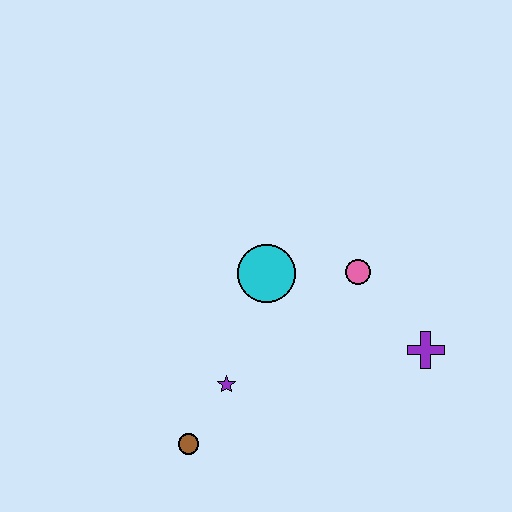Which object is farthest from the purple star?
The purple cross is farthest from the purple star.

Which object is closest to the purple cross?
The pink circle is closest to the purple cross.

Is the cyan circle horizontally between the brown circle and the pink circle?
Yes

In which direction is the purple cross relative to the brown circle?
The purple cross is to the right of the brown circle.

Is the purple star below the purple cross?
Yes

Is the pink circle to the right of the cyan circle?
Yes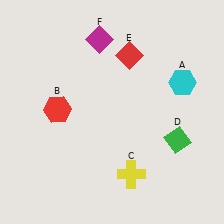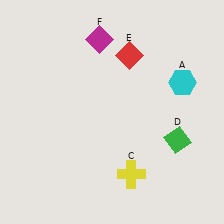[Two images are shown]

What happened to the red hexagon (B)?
The red hexagon (B) was removed in Image 2. It was in the top-left area of Image 1.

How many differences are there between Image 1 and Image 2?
There is 1 difference between the two images.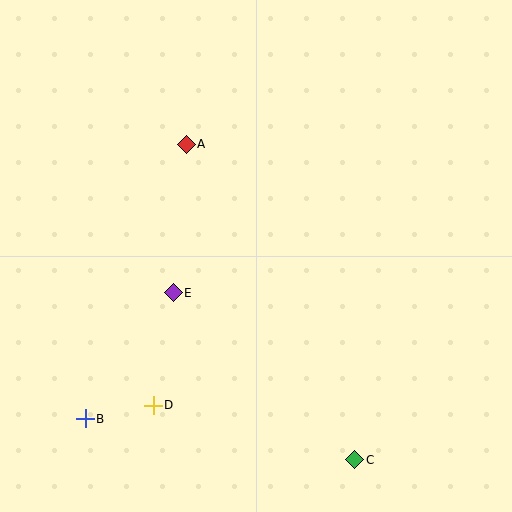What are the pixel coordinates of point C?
Point C is at (355, 460).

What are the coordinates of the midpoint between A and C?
The midpoint between A and C is at (270, 302).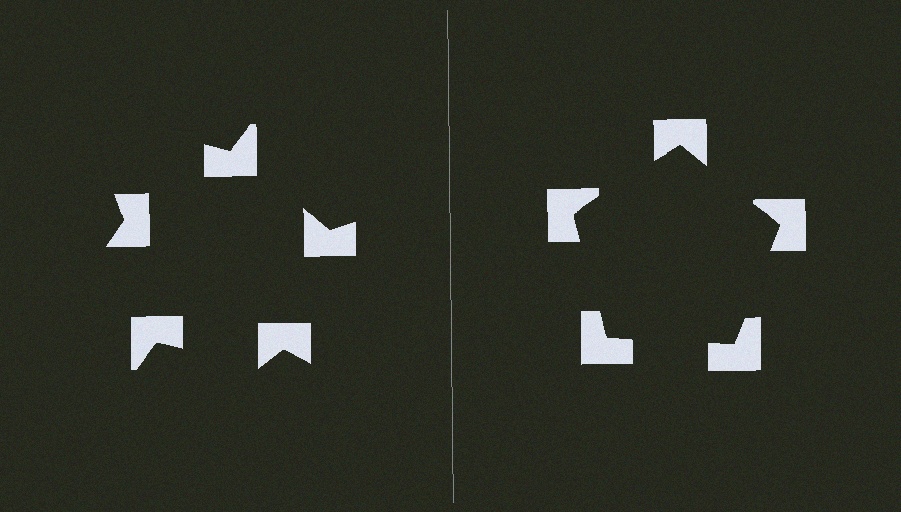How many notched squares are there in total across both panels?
10 — 5 on each side.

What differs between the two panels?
The notched squares are positioned identically on both sides; only the wedge orientations differ. On the right they align to a pentagon; on the left they are misaligned.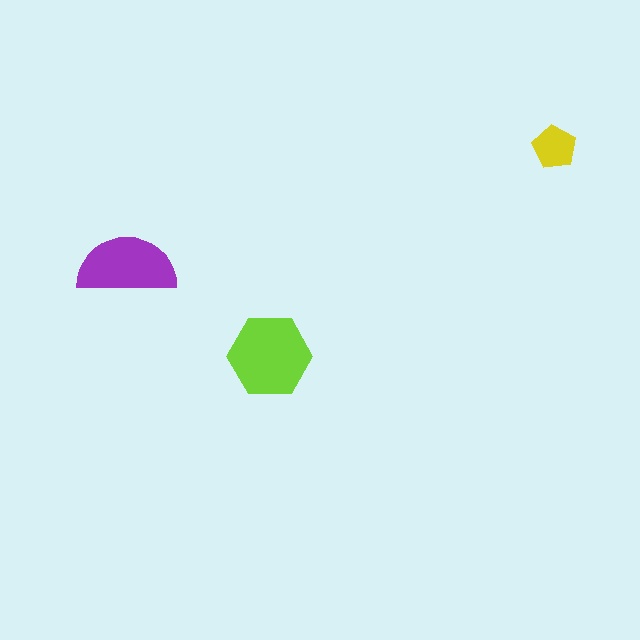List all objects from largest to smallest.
The lime hexagon, the purple semicircle, the yellow pentagon.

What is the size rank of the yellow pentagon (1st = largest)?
3rd.